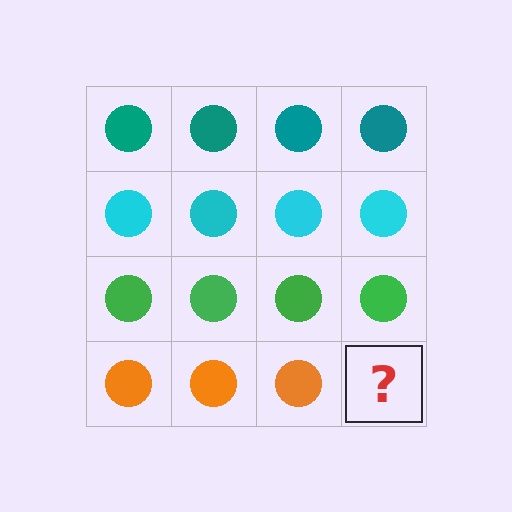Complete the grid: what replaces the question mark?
The question mark should be replaced with an orange circle.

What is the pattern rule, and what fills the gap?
The rule is that each row has a consistent color. The gap should be filled with an orange circle.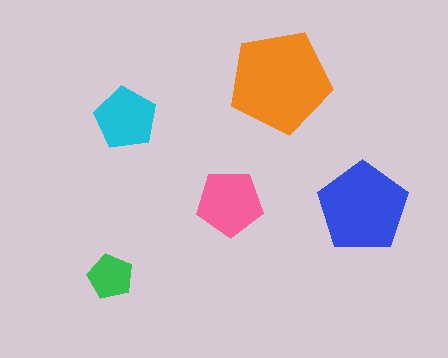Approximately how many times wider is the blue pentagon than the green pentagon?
About 2 times wider.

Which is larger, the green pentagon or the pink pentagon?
The pink one.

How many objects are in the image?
There are 5 objects in the image.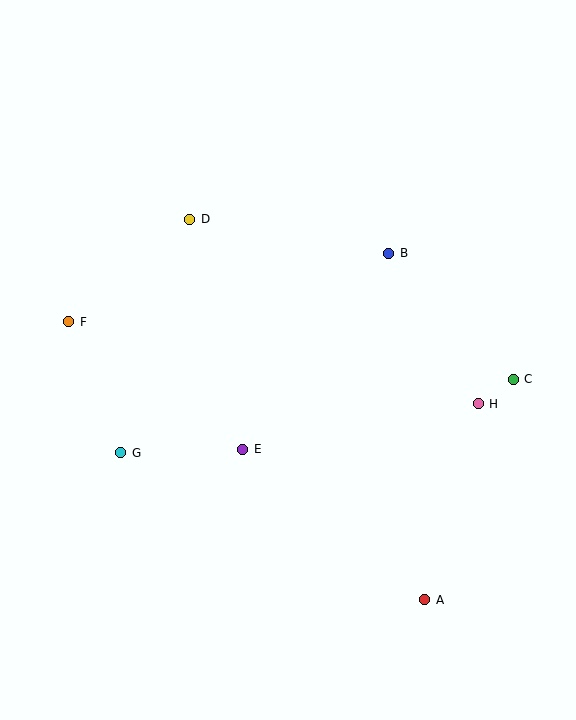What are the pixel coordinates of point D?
Point D is at (190, 219).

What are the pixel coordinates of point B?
Point B is at (389, 253).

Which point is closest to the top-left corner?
Point D is closest to the top-left corner.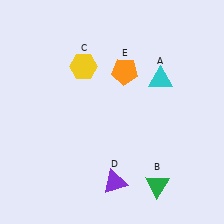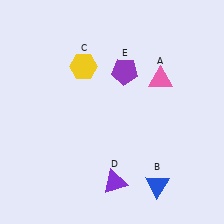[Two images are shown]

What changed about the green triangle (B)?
In Image 1, B is green. In Image 2, it changed to blue.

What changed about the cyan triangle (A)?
In Image 1, A is cyan. In Image 2, it changed to pink.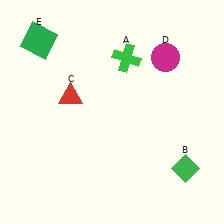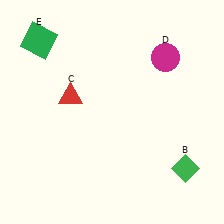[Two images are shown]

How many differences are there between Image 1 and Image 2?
There is 1 difference between the two images.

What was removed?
The green cross (A) was removed in Image 2.